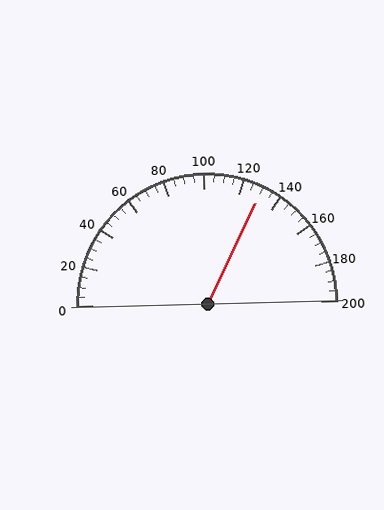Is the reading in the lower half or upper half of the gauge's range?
The reading is in the upper half of the range (0 to 200).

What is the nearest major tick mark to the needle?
The nearest major tick mark is 120.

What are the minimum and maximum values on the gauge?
The gauge ranges from 0 to 200.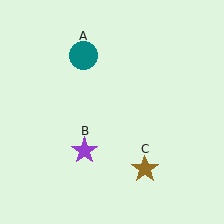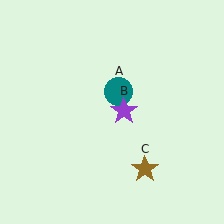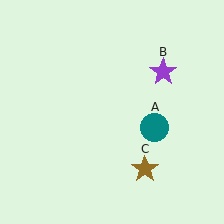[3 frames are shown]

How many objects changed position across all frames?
2 objects changed position: teal circle (object A), purple star (object B).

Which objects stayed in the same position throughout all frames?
Brown star (object C) remained stationary.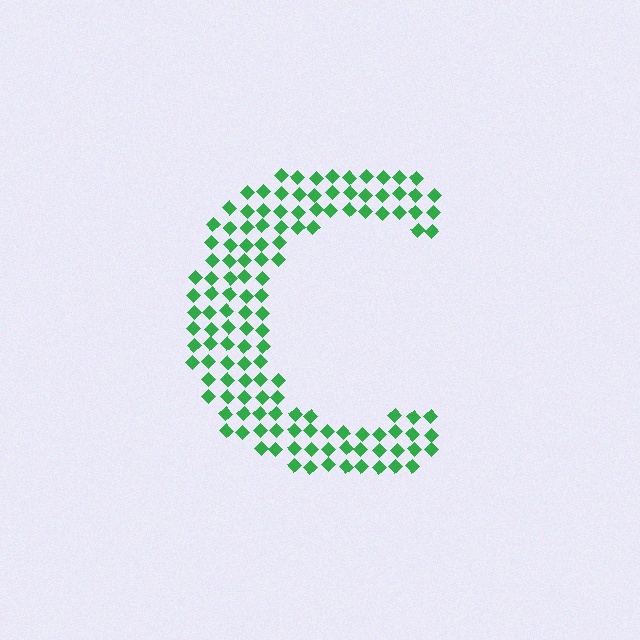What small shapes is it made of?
It is made of small diamonds.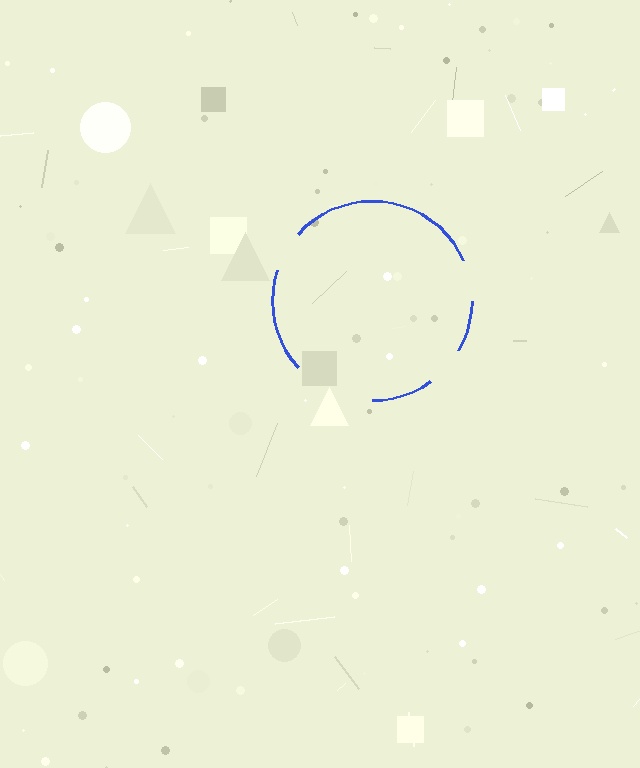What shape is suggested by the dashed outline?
The dashed outline suggests a circle.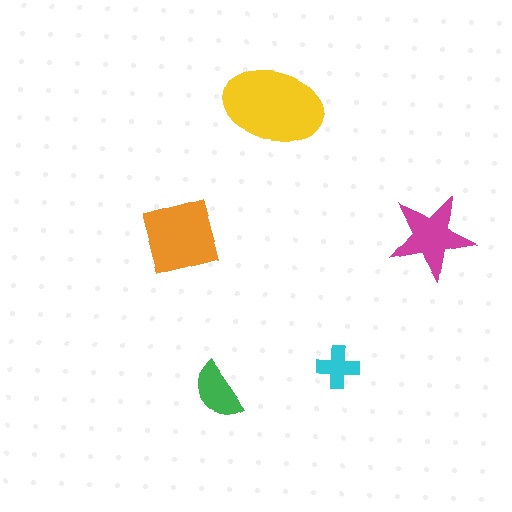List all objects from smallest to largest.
The cyan cross, the green semicircle, the magenta star, the orange square, the yellow ellipse.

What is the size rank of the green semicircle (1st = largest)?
4th.